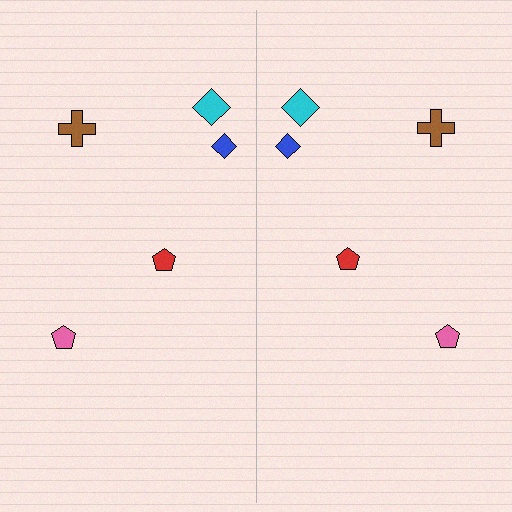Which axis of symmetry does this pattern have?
The pattern has a vertical axis of symmetry running through the center of the image.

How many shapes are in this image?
There are 10 shapes in this image.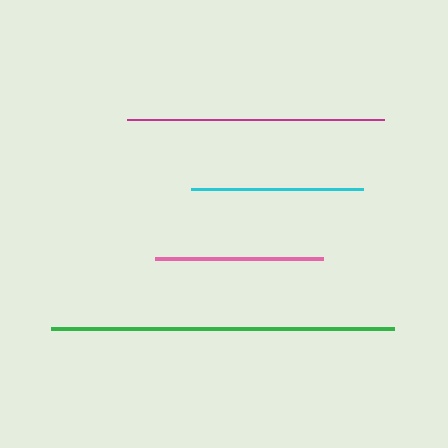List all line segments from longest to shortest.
From longest to shortest: green, magenta, cyan, pink.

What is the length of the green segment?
The green segment is approximately 342 pixels long.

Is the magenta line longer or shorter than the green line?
The green line is longer than the magenta line.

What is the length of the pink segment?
The pink segment is approximately 168 pixels long.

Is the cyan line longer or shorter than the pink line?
The cyan line is longer than the pink line.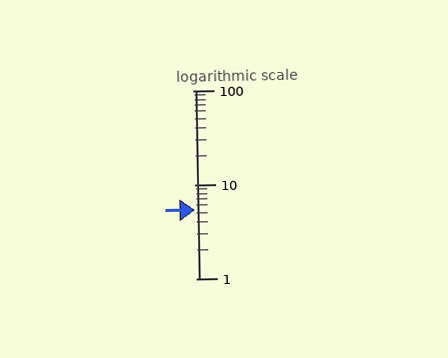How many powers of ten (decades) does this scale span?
The scale spans 2 decades, from 1 to 100.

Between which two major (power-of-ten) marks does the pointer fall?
The pointer is between 1 and 10.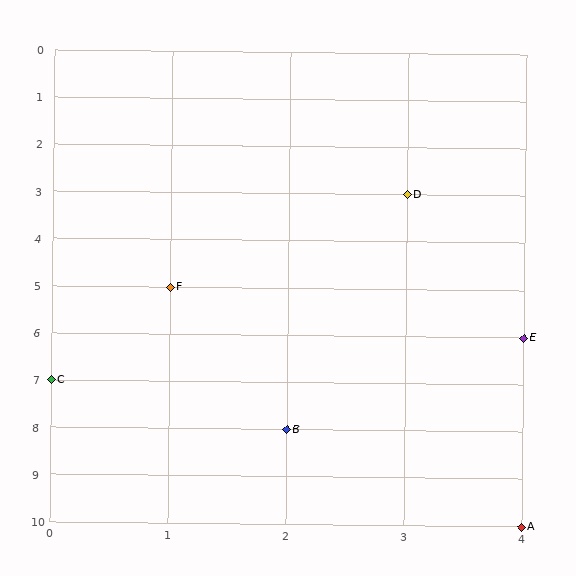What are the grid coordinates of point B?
Point B is at grid coordinates (2, 8).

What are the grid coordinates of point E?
Point E is at grid coordinates (4, 6).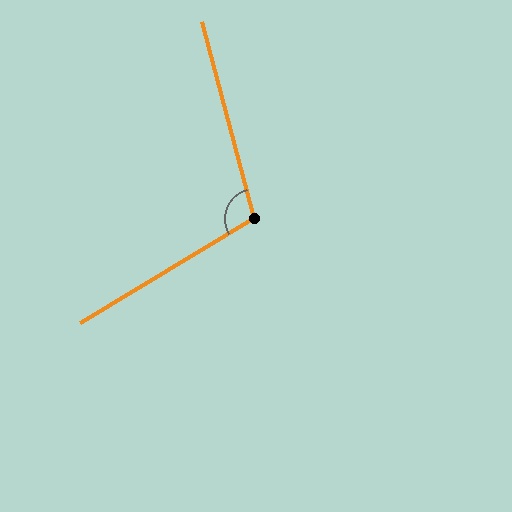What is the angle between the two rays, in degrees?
Approximately 106 degrees.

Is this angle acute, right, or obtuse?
It is obtuse.